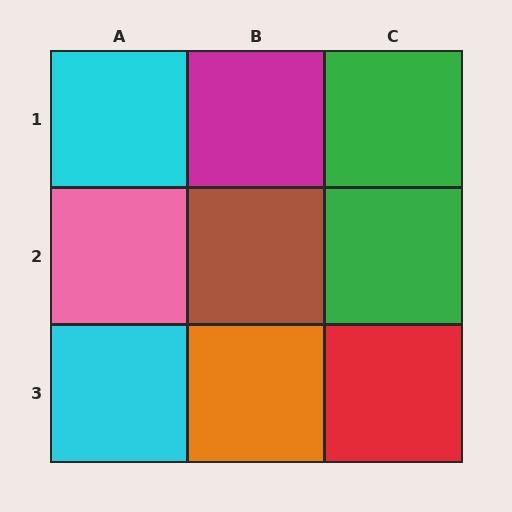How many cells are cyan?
2 cells are cyan.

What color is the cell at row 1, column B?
Magenta.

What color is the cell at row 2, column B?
Brown.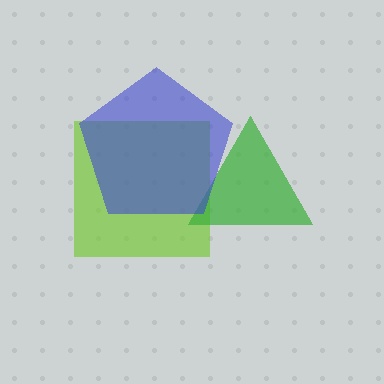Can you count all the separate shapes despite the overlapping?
Yes, there are 3 separate shapes.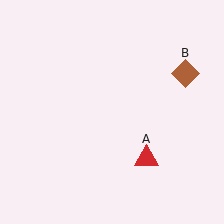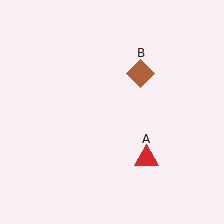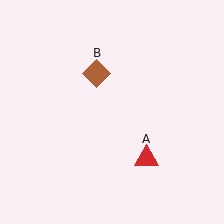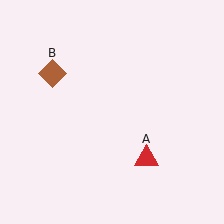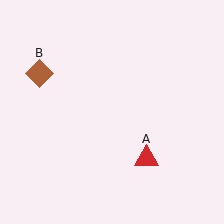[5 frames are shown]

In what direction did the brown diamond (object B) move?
The brown diamond (object B) moved left.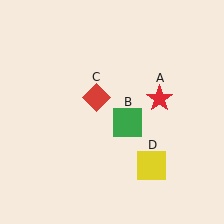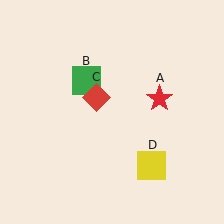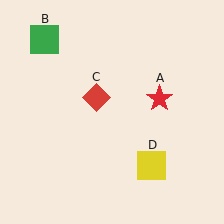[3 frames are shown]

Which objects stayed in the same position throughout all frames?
Red star (object A) and red diamond (object C) and yellow square (object D) remained stationary.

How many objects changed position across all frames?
1 object changed position: green square (object B).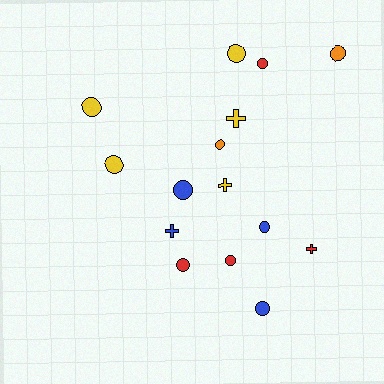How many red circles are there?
There are 3 red circles.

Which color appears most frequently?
Yellow, with 5 objects.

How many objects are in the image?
There are 15 objects.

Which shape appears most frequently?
Circle, with 11 objects.